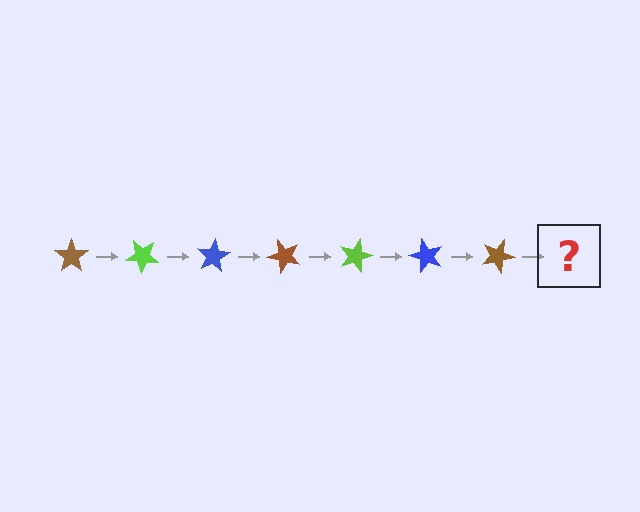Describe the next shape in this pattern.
It should be a lime star, rotated 280 degrees from the start.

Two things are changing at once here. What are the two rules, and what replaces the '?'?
The two rules are that it rotates 40 degrees each step and the color cycles through brown, lime, and blue. The '?' should be a lime star, rotated 280 degrees from the start.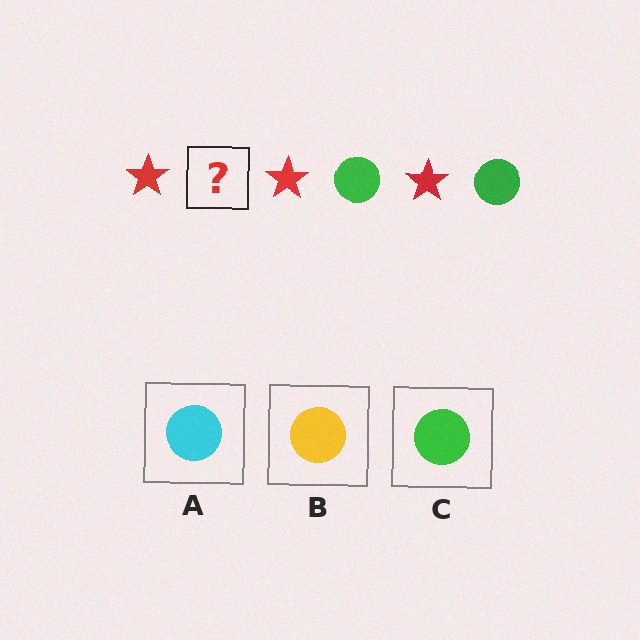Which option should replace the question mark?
Option C.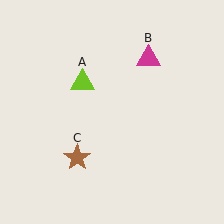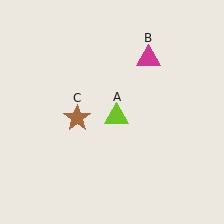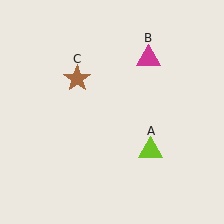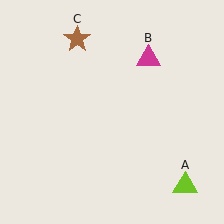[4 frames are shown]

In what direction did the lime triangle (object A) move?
The lime triangle (object A) moved down and to the right.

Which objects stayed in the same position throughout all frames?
Magenta triangle (object B) remained stationary.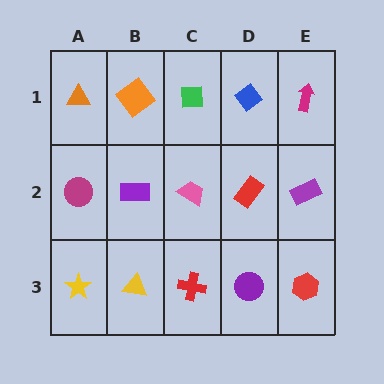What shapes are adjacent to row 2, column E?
A magenta arrow (row 1, column E), a red hexagon (row 3, column E), a red rectangle (row 2, column D).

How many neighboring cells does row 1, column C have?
3.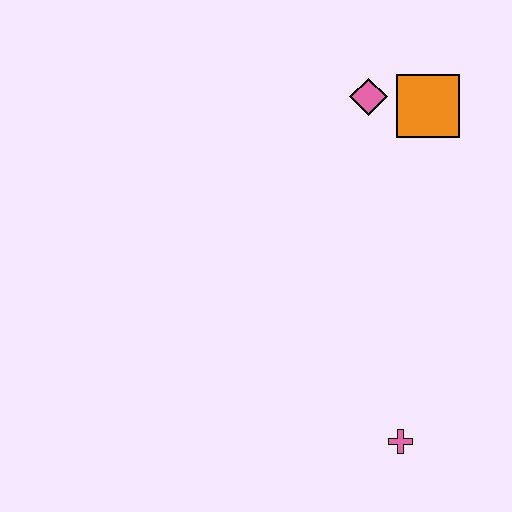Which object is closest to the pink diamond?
The orange square is closest to the pink diamond.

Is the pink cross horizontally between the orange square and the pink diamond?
Yes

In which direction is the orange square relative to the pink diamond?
The orange square is to the right of the pink diamond.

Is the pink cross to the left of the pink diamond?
No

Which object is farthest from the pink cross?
The pink diamond is farthest from the pink cross.